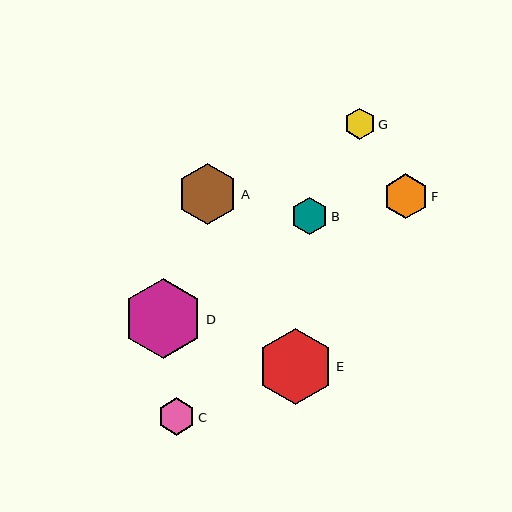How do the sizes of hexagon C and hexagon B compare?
Hexagon C and hexagon B are approximately the same size.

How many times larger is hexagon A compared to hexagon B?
Hexagon A is approximately 1.6 times the size of hexagon B.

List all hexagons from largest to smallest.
From largest to smallest: D, E, A, F, C, B, G.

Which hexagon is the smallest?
Hexagon G is the smallest with a size of approximately 31 pixels.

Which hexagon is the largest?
Hexagon D is the largest with a size of approximately 80 pixels.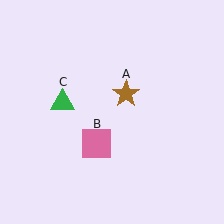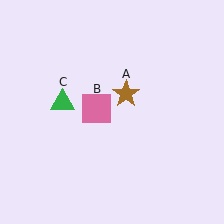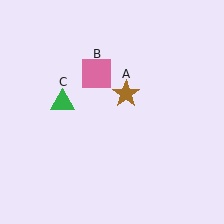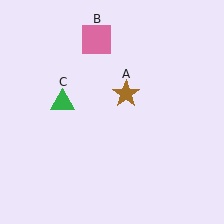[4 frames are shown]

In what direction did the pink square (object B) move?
The pink square (object B) moved up.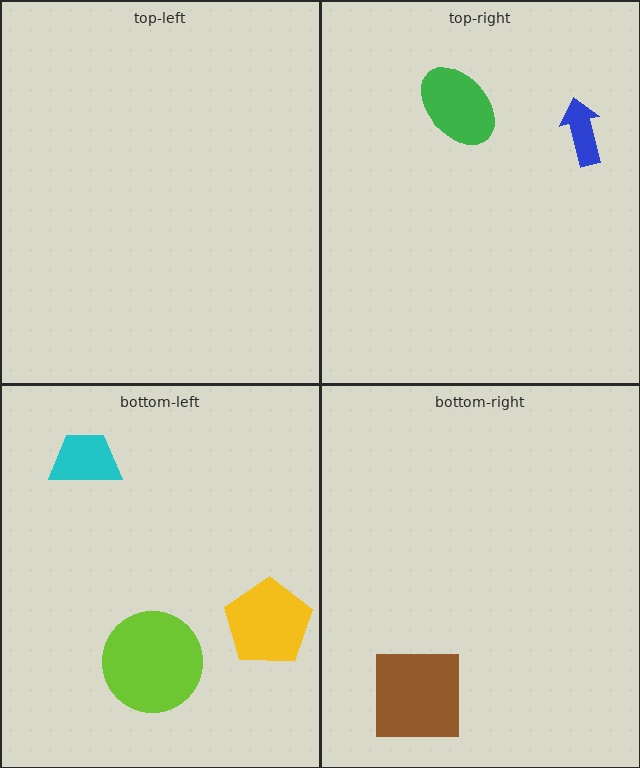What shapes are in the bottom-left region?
The yellow pentagon, the cyan trapezoid, the lime circle.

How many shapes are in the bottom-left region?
3.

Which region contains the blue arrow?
The top-right region.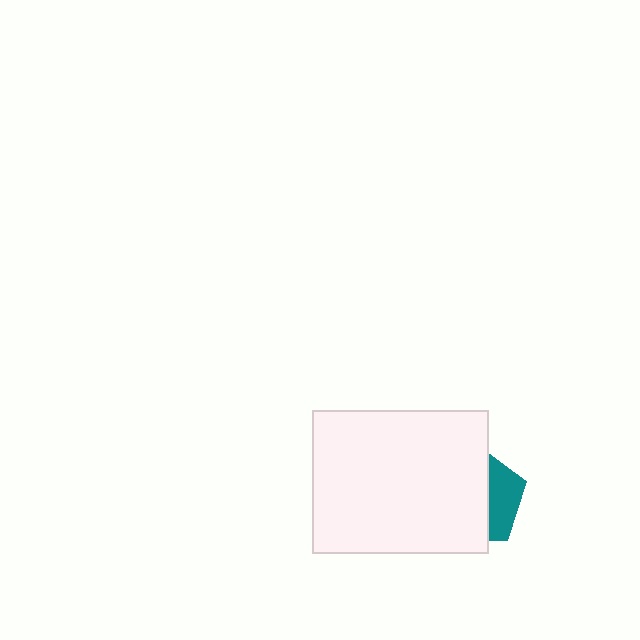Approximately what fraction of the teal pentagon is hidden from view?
Roughly 68% of the teal pentagon is hidden behind the white rectangle.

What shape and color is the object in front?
The object in front is a white rectangle.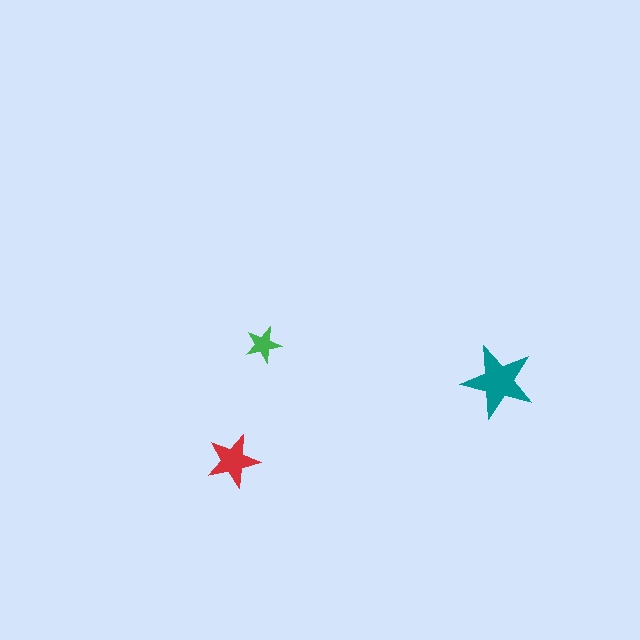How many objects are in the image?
There are 3 objects in the image.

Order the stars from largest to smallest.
the teal one, the red one, the green one.